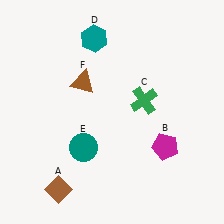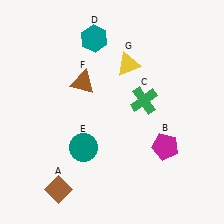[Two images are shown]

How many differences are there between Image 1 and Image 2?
There is 1 difference between the two images.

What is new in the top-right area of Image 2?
A yellow triangle (G) was added in the top-right area of Image 2.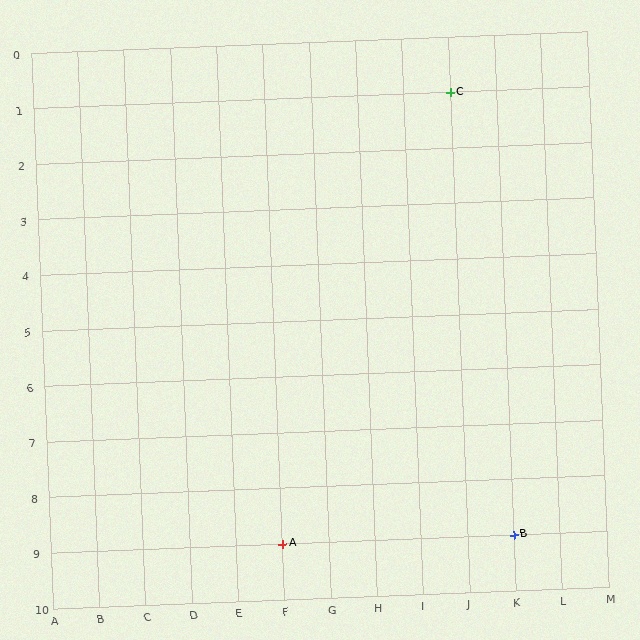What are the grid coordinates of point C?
Point C is at grid coordinates (J, 1).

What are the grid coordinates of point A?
Point A is at grid coordinates (F, 9).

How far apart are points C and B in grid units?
Points C and B are 1 column and 8 rows apart (about 8.1 grid units diagonally).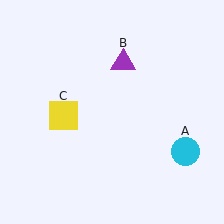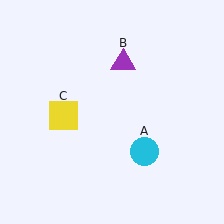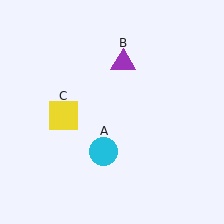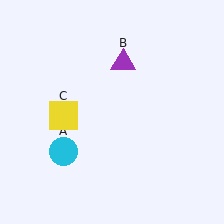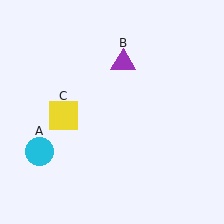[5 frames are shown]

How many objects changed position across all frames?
1 object changed position: cyan circle (object A).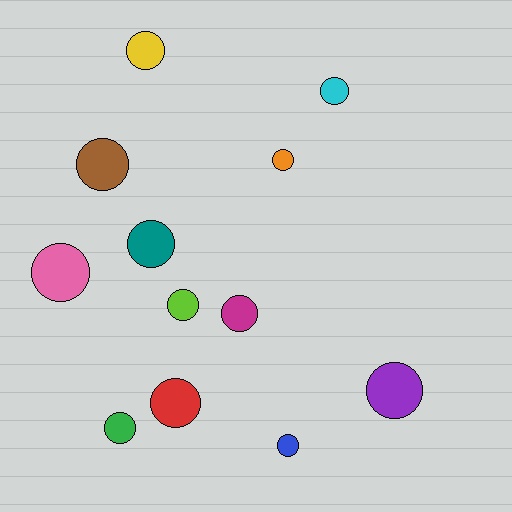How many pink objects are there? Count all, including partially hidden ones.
There is 1 pink object.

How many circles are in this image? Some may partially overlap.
There are 12 circles.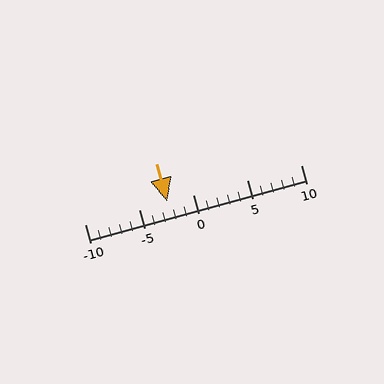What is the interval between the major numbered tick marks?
The major tick marks are spaced 5 units apart.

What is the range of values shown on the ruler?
The ruler shows values from -10 to 10.